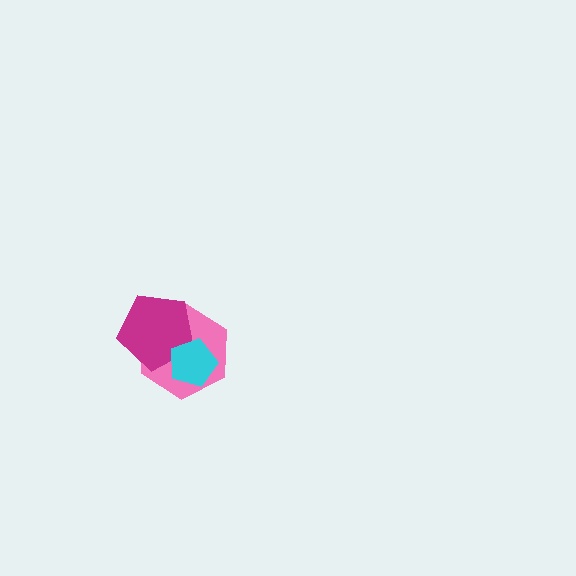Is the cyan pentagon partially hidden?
No, no other shape covers it.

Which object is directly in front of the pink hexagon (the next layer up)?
The magenta pentagon is directly in front of the pink hexagon.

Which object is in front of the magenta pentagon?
The cyan pentagon is in front of the magenta pentagon.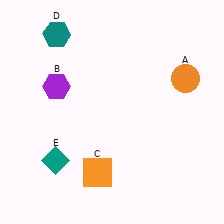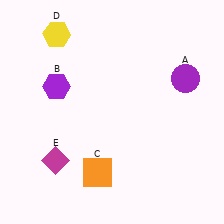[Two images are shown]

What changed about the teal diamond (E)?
In Image 1, E is teal. In Image 2, it changed to magenta.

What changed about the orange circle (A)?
In Image 1, A is orange. In Image 2, it changed to purple.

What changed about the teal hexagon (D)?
In Image 1, D is teal. In Image 2, it changed to yellow.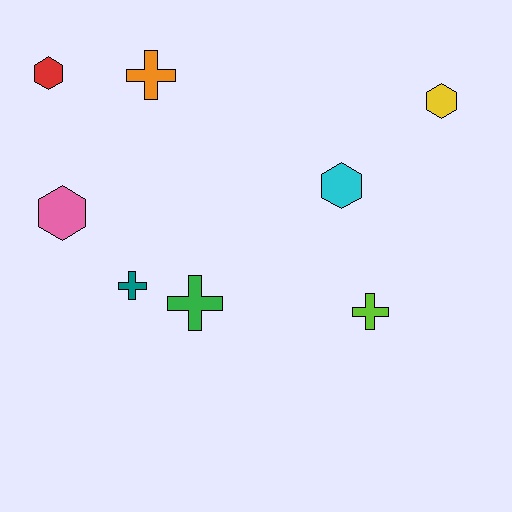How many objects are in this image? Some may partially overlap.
There are 8 objects.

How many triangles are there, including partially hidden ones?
There are no triangles.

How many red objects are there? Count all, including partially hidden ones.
There is 1 red object.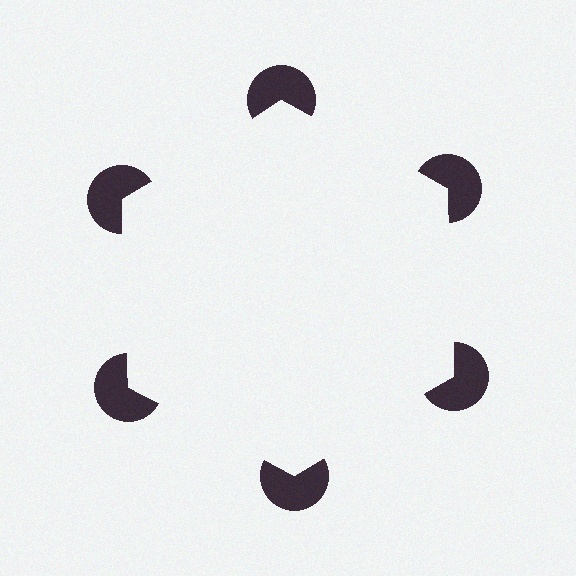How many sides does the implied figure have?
6 sides.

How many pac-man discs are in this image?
There are 6 — one at each vertex of the illusory hexagon.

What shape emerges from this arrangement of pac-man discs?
An illusory hexagon — its edges are inferred from the aligned wedge cuts in the pac-man discs, not physically drawn.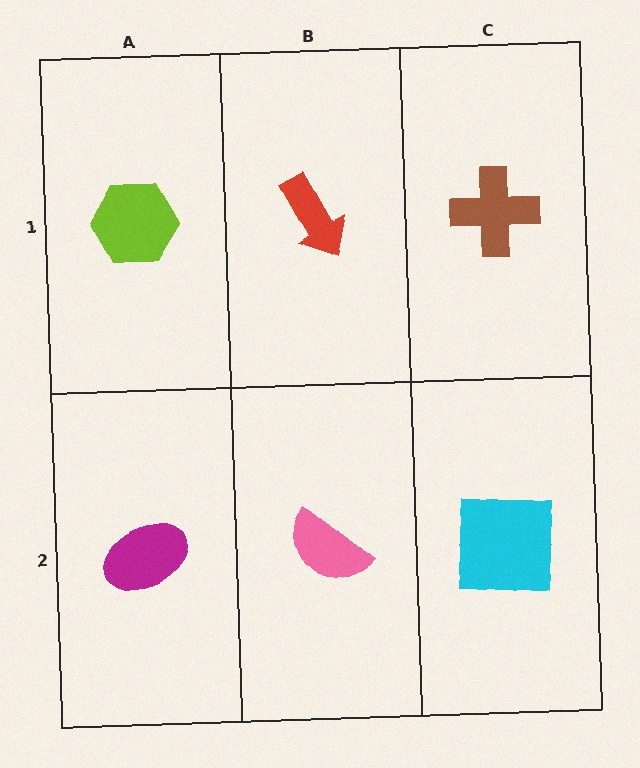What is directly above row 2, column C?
A brown cross.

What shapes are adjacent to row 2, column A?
A lime hexagon (row 1, column A), a pink semicircle (row 2, column B).